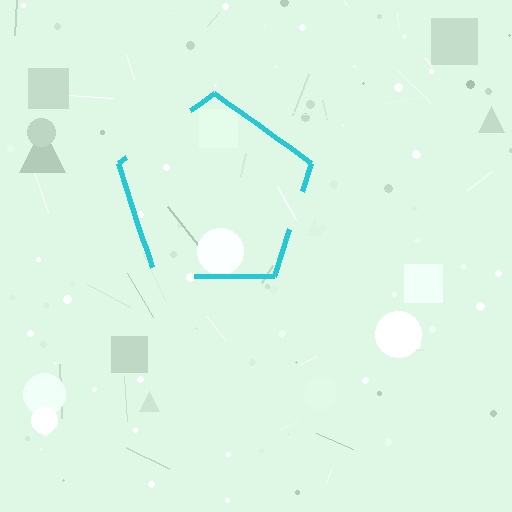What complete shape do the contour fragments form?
The contour fragments form a pentagon.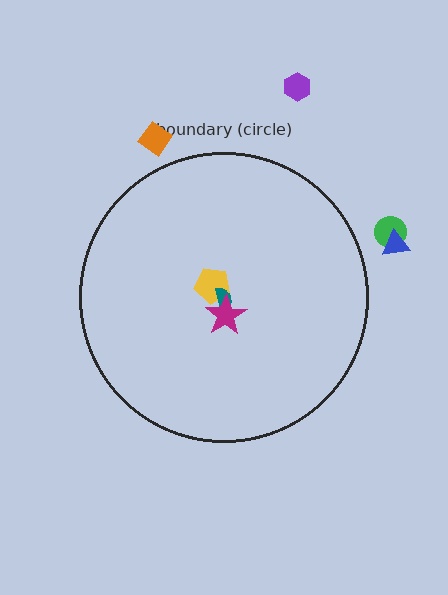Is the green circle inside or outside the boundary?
Outside.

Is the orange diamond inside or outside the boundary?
Outside.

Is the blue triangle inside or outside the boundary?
Outside.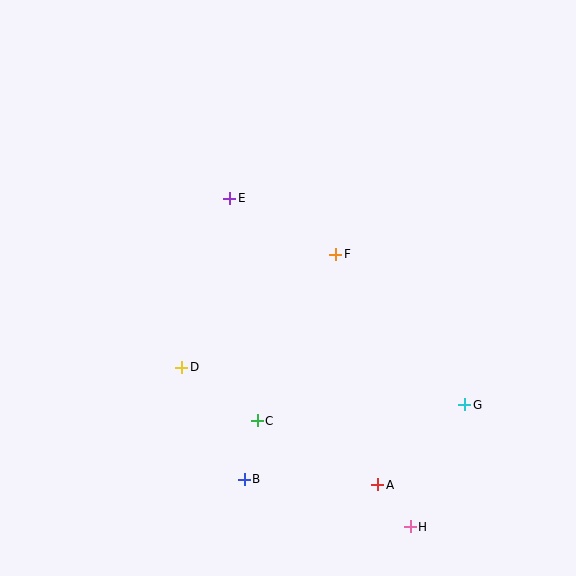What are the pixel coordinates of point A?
Point A is at (378, 485).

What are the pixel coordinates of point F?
Point F is at (336, 254).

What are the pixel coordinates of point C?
Point C is at (257, 421).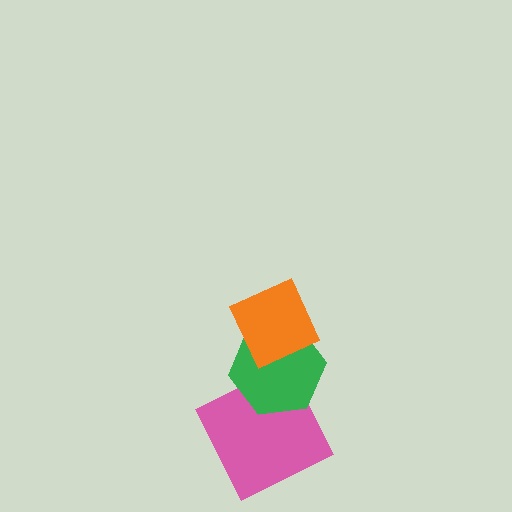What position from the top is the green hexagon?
The green hexagon is 2nd from the top.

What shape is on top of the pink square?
The green hexagon is on top of the pink square.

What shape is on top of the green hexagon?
The orange diamond is on top of the green hexagon.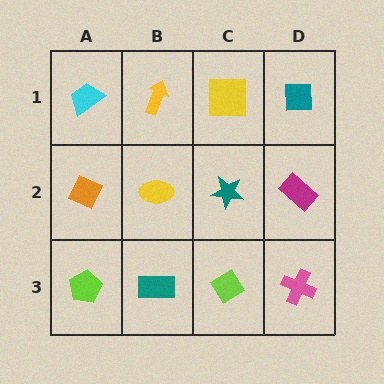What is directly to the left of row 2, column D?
A teal star.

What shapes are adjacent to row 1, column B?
A yellow ellipse (row 2, column B), a cyan trapezoid (row 1, column A), a yellow square (row 1, column C).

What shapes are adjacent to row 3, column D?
A magenta rectangle (row 2, column D), a lime diamond (row 3, column C).